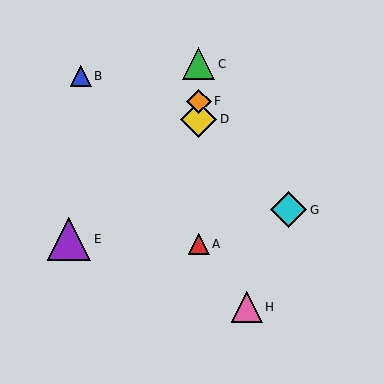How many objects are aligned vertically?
4 objects (A, C, D, F) are aligned vertically.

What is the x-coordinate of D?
Object D is at x≈199.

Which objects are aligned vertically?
Objects A, C, D, F are aligned vertically.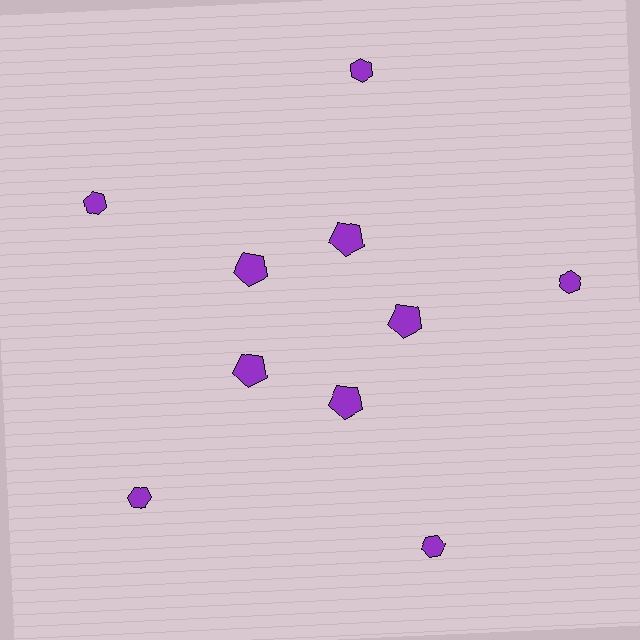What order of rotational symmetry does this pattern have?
This pattern has 5-fold rotational symmetry.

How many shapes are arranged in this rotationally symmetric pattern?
There are 10 shapes, arranged in 5 groups of 2.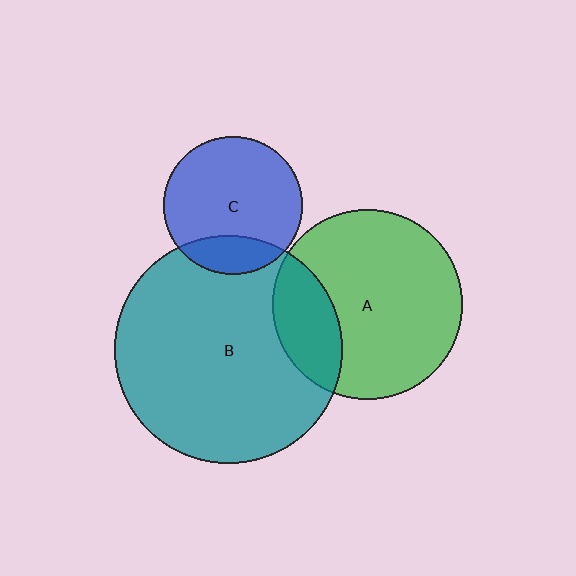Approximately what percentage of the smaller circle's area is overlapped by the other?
Approximately 25%.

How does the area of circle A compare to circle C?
Approximately 1.9 times.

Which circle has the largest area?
Circle B (teal).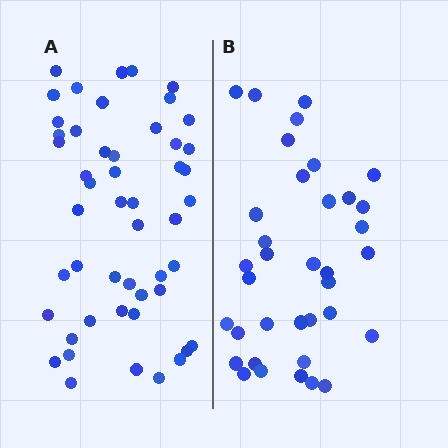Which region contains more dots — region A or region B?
Region A (the left region) has more dots.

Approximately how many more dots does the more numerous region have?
Region A has approximately 15 more dots than region B.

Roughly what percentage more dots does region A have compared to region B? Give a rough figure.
About 40% more.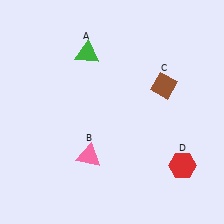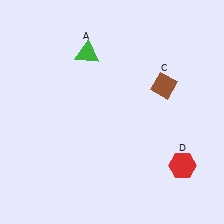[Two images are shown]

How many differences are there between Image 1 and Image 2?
There is 1 difference between the two images.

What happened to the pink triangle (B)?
The pink triangle (B) was removed in Image 2. It was in the bottom-left area of Image 1.